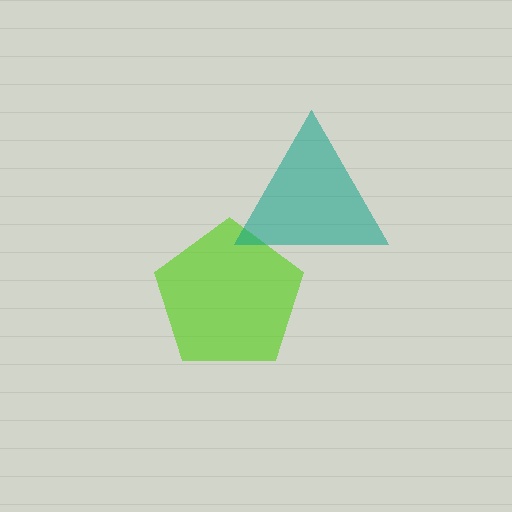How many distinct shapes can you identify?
There are 2 distinct shapes: a lime pentagon, a teal triangle.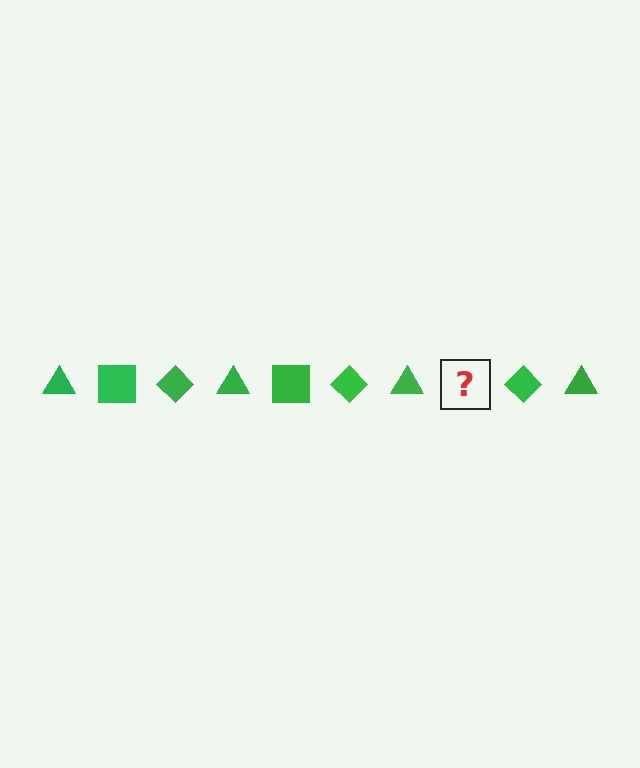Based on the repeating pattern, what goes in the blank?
The blank should be a green square.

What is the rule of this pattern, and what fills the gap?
The rule is that the pattern cycles through triangle, square, diamond shapes in green. The gap should be filled with a green square.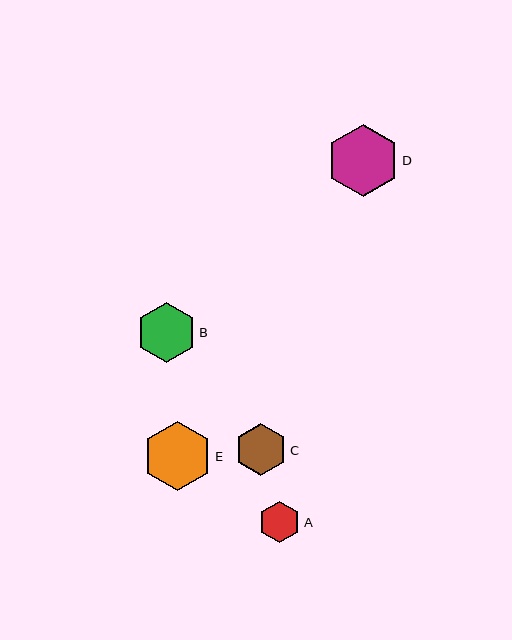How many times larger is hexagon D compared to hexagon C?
Hexagon D is approximately 1.4 times the size of hexagon C.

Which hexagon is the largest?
Hexagon D is the largest with a size of approximately 72 pixels.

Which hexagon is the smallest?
Hexagon A is the smallest with a size of approximately 42 pixels.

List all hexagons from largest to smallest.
From largest to smallest: D, E, B, C, A.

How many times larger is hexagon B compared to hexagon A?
Hexagon B is approximately 1.4 times the size of hexagon A.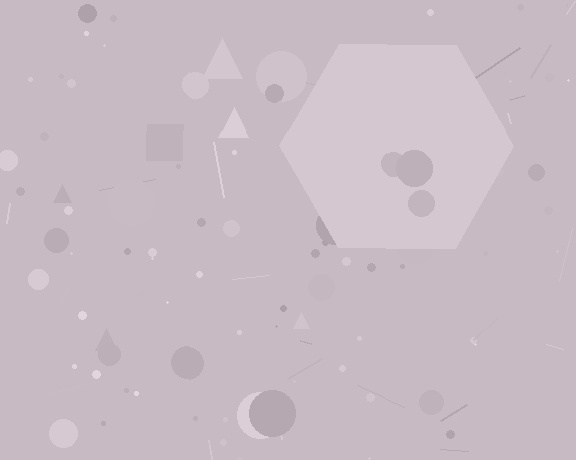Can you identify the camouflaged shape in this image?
The camouflaged shape is a hexagon.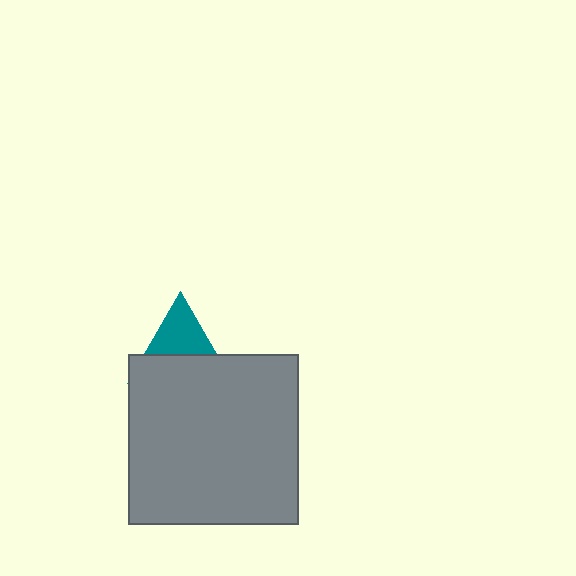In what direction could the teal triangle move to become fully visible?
The teal triangle could move up. That would shift it out from behind the gray square entirely.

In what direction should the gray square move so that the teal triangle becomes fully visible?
The gray square should move down. That is the shortest direction to clear the overlap and leave the teal triangle fully visible.